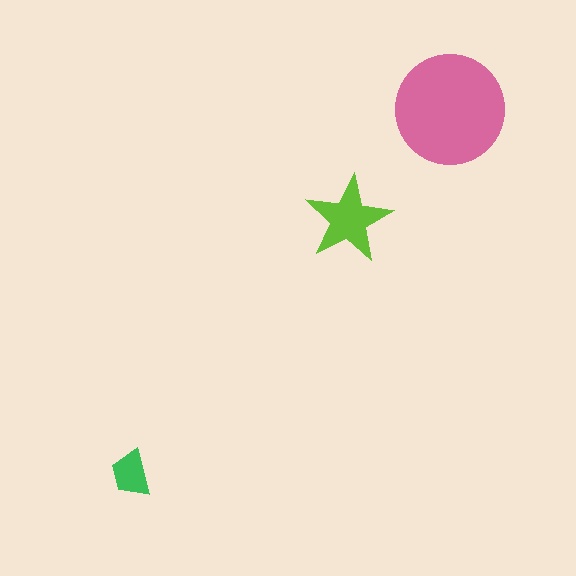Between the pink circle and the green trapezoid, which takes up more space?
The pink circle.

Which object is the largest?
The pink circle.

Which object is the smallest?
The green trapezoid.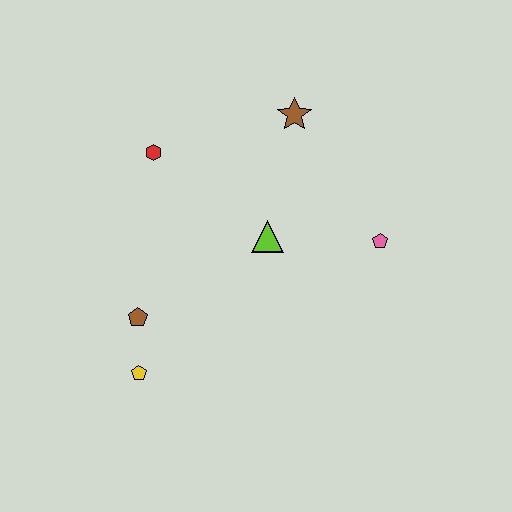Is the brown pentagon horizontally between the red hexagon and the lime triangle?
No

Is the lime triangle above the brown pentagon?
Yes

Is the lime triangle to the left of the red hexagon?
No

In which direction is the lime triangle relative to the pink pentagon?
The lime triangle is to the left of the pink pentagon.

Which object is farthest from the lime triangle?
The yellow pentagon is farthest from the lime triangle.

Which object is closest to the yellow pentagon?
The brown pentagon is closest to the yellow pentagon.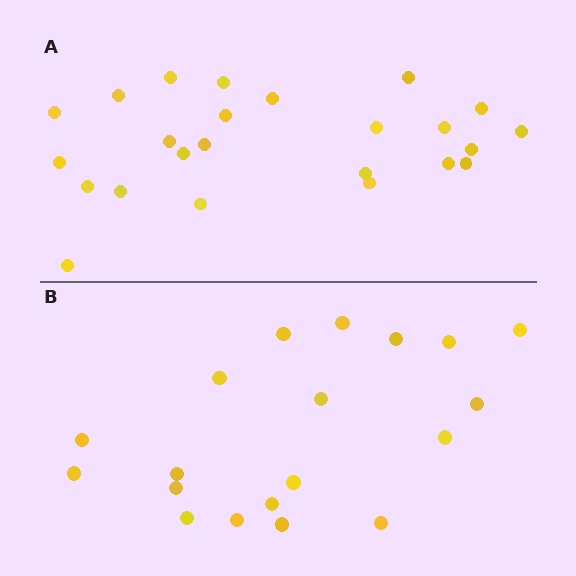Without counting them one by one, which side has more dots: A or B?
Region A (the top region) has more dots.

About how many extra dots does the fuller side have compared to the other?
Region A has about 5 more dots than region B.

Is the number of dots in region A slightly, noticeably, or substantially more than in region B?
Region A has noticeably more, but not dramatically so. The ratio is roughly 1.3 to 1.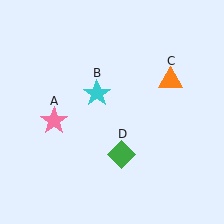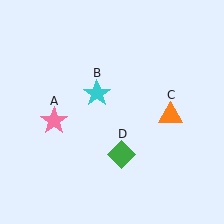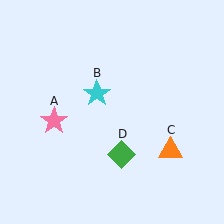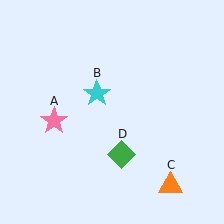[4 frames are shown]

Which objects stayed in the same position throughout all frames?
Pink star (object A) and cyan star (object B) and green diamond (object D) remained stationary.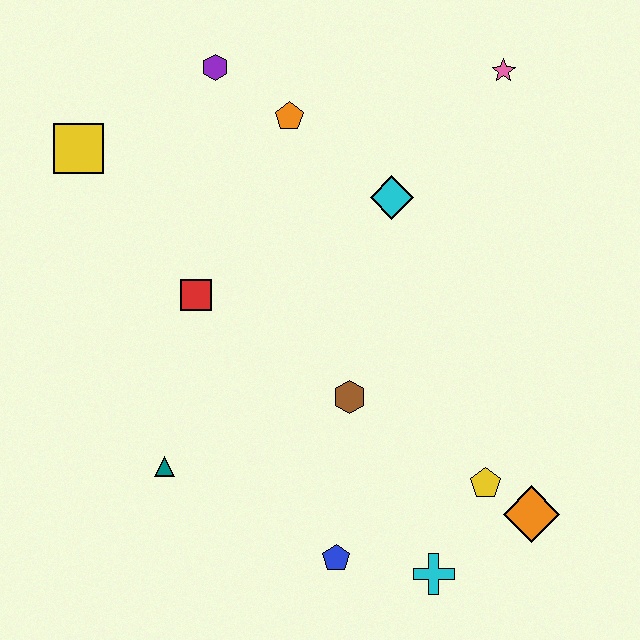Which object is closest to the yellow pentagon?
The orange diamond is closest to the yellow pentagon.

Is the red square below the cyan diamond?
Yes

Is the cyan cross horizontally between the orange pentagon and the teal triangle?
No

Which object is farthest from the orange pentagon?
The cyan cross is farthest from the orange pentagon.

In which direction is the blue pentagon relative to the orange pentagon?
The blue pentagon is below the orange pentagon.